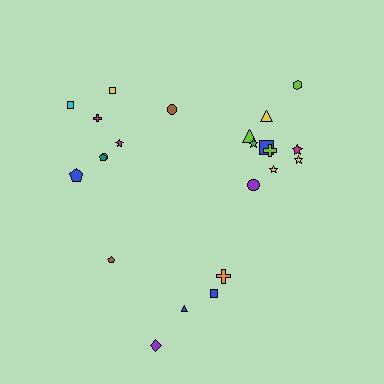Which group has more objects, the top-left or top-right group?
The top-right group.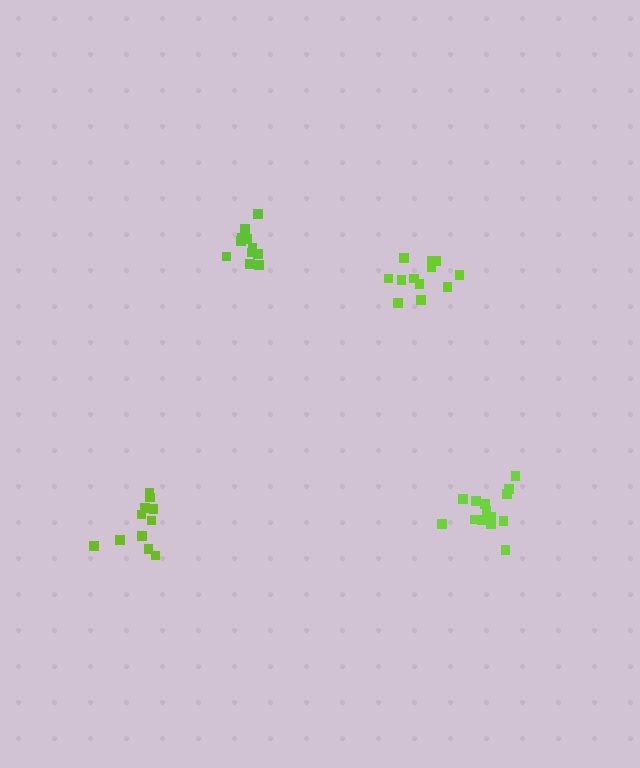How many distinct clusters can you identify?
There are 4 distinct clusters.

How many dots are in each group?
Group 1: 11 dots, Group 2: 14 dots, Group 3: 11 dots, Group 4: 12 dots (48 total).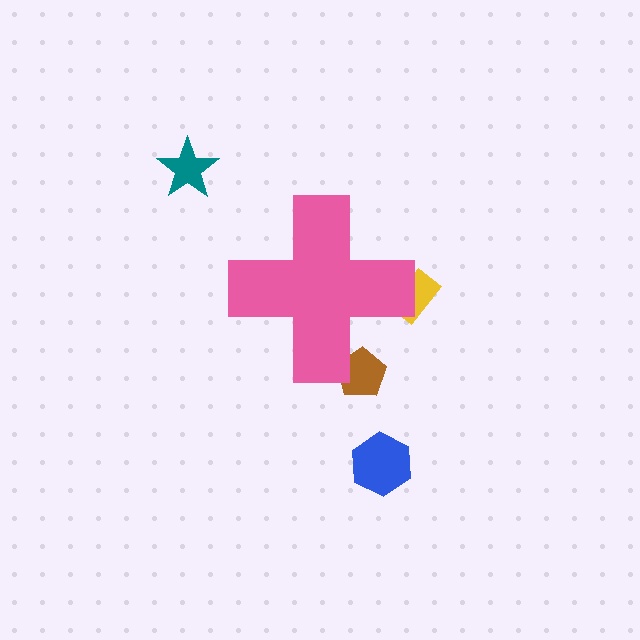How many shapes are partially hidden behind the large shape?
2 shapes are partially hidden.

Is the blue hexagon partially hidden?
No, the blue hexagon is fully visible.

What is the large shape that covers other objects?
A pink cross.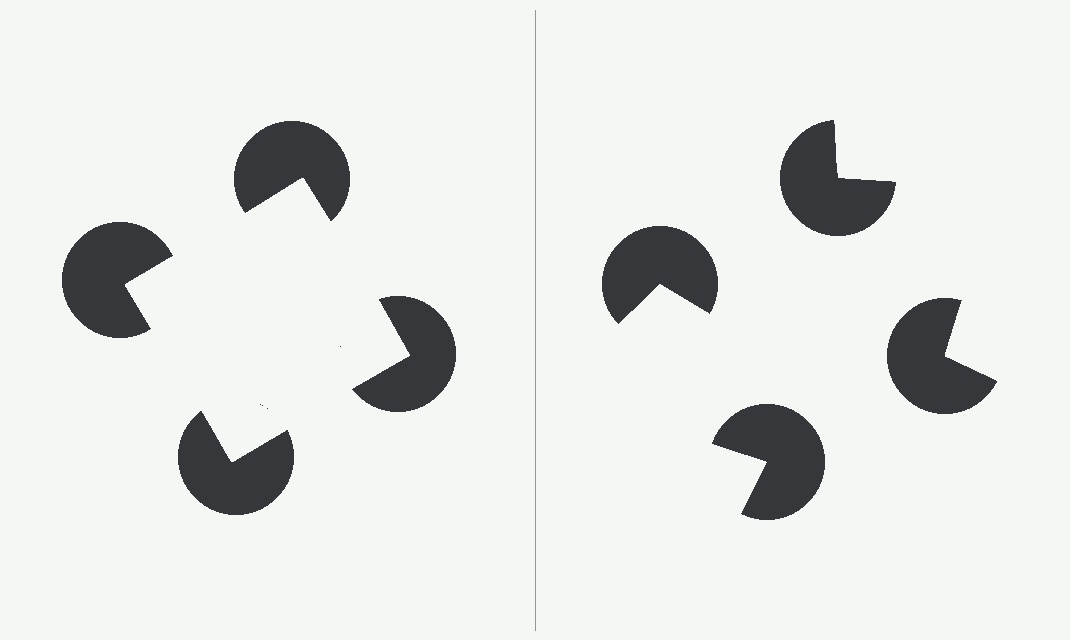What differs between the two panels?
The pac-man discs are positioned identically on both sides; only the wedge orientations differ. On the left they align to a square; on the right they are misaligned.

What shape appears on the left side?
An illusory square.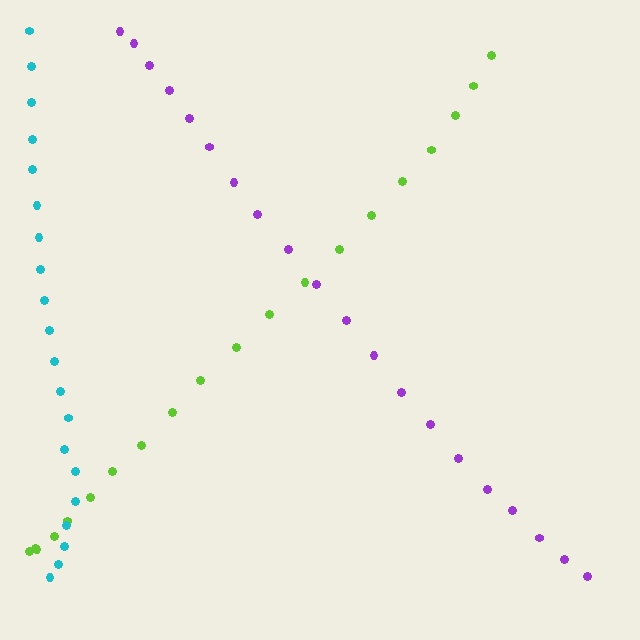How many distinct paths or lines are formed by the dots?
There are 3 distinct paths.